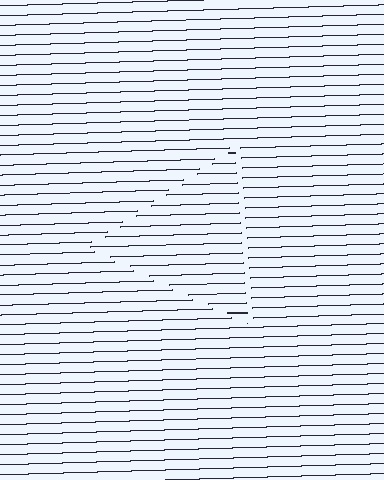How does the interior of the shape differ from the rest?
The interior of the shape contains the same grating, shifted by half a period — the contour is defined by the phase discontinuity where line-ends from the inner and outer gratings abut.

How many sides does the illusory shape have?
3 sides — the line-ends trace a triangle.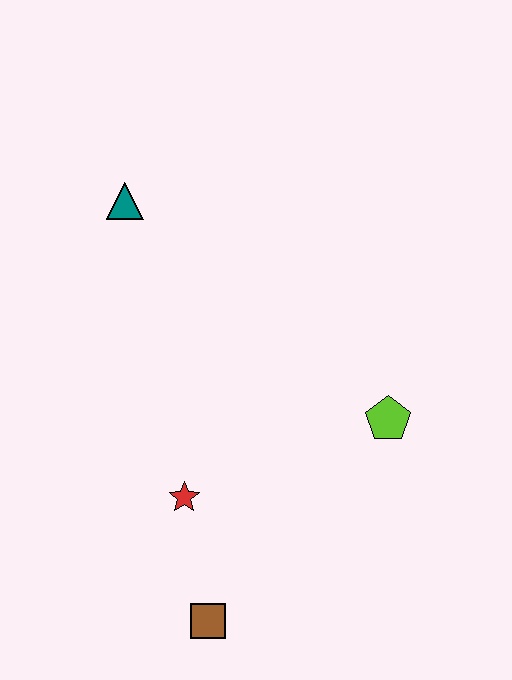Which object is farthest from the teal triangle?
The brown square is farthest from the teal triangle.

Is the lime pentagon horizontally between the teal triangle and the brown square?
No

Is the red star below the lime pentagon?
Yes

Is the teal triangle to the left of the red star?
Yes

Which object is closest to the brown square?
The red star is closest to the brown square.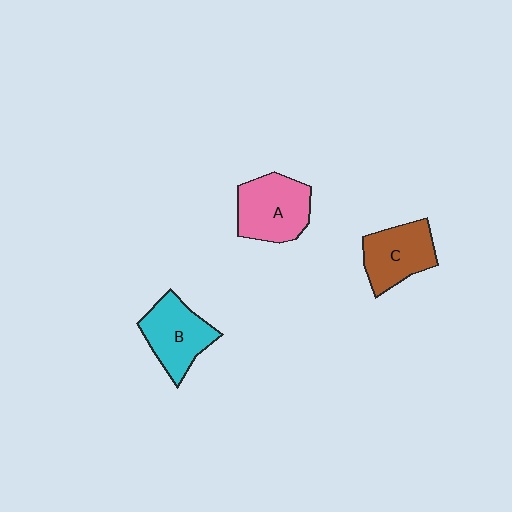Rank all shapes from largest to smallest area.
From largest to smallest: A (pink), B (cyan), C (brown).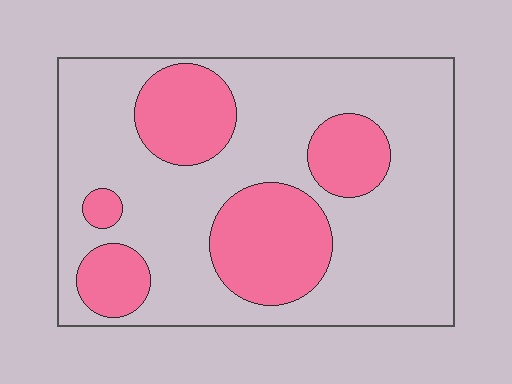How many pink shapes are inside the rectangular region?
5.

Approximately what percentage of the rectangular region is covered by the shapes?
Approximately 30%.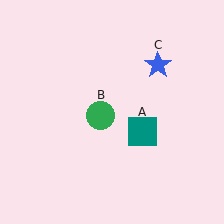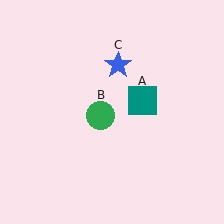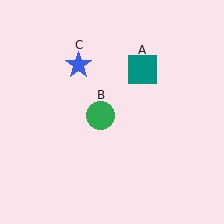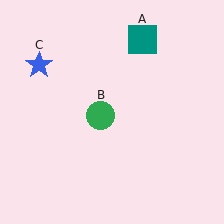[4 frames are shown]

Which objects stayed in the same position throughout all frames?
Green circle (object B) remained stationary.